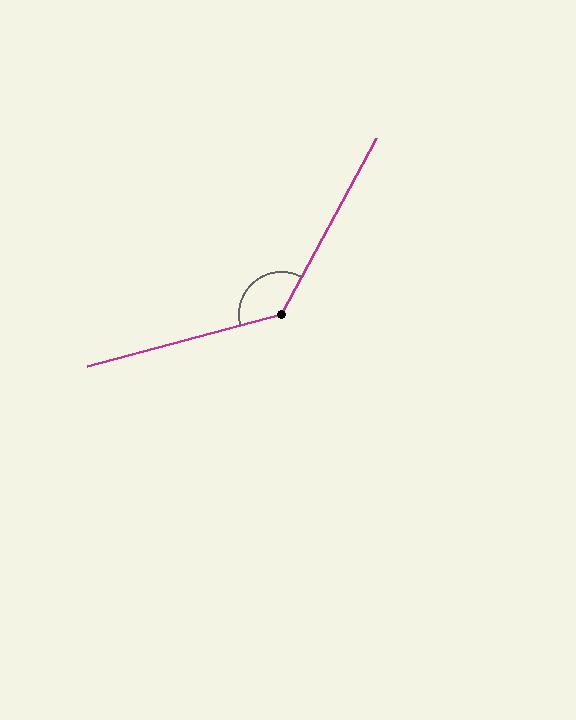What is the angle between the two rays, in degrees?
Approximately 133 degrees.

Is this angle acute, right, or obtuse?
It is obtuse.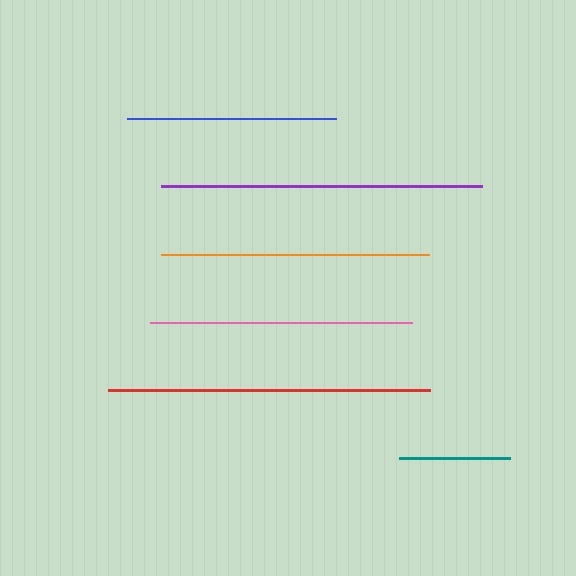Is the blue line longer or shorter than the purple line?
The purple line is longer than the blue line.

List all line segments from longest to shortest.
From longest to shortest: red, purple, orange, pink, blue, teal.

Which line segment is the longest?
The red line is the longest at approximately 322 pixels.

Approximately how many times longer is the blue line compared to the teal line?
The blue line is approximately 1.9 times the length of the teal line.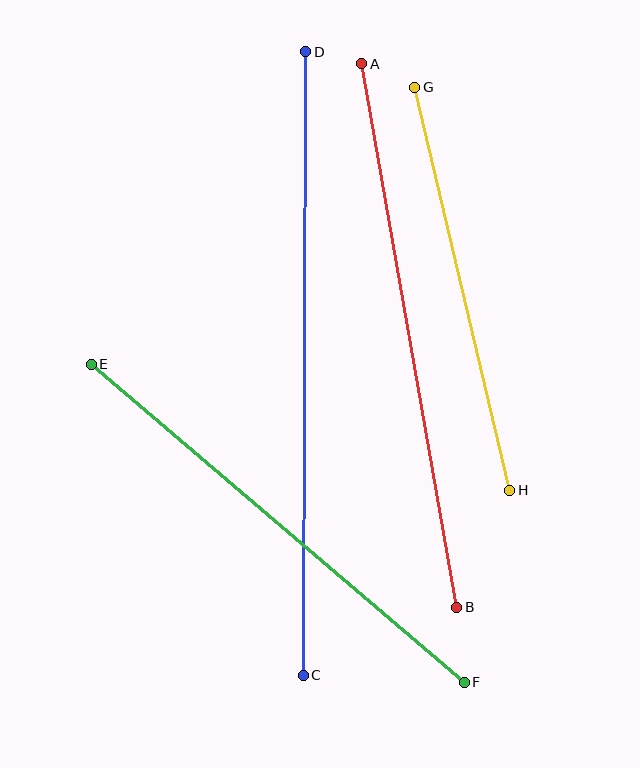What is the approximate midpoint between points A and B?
The midpoint is at approximately (409, 335) pixels.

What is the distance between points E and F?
The distance is approximately 490 pixels.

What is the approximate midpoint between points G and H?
The midpoint is at approximately (462, 289) pixels.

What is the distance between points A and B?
The distance is approximately 552 pixels.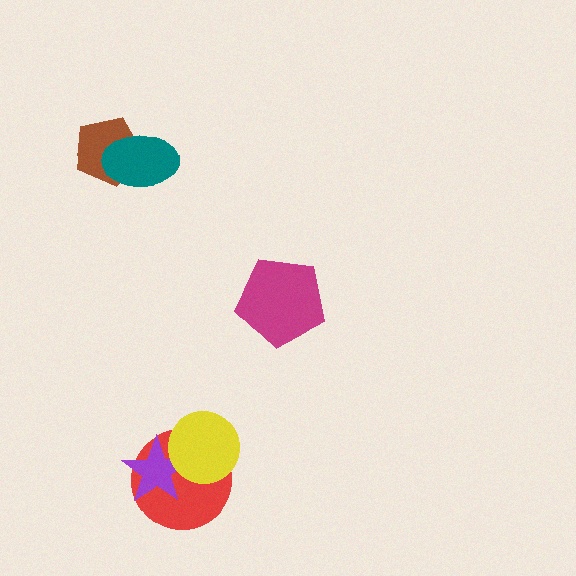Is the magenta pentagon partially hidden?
No, no other shape covers it.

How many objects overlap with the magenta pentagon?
0 objects overlap with the magenta pentagon.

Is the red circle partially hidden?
Yes, it is partially covered by another shape.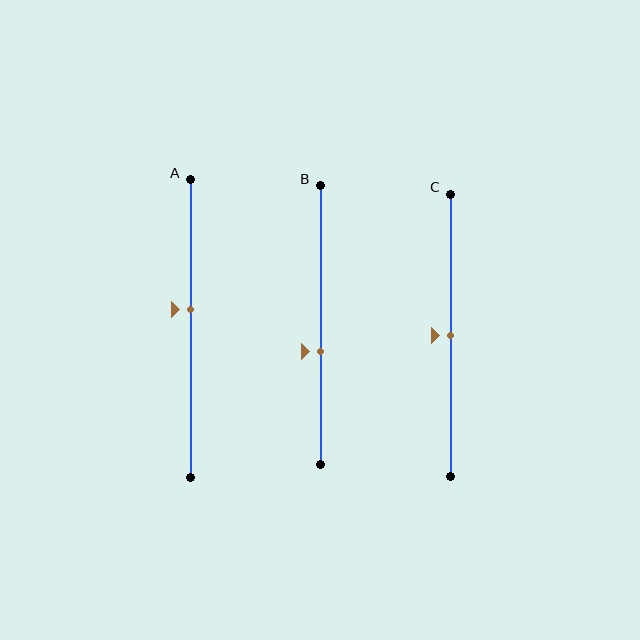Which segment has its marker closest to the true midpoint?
Segment C has its marker closest to the true midpoint.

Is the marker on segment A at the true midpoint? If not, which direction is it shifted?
No, the marker on segment A is shifted upward by about 6% of the segment length.